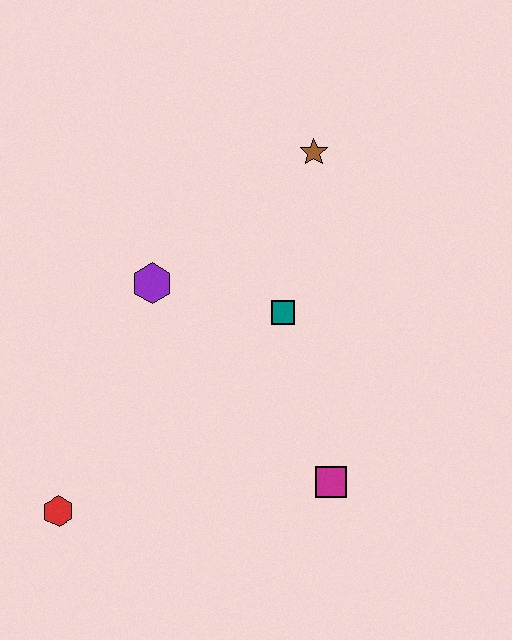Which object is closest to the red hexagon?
The purple hexagon is closest to the red hexagon.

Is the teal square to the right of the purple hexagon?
Yes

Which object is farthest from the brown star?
The red hexagon is farthest from the brown star.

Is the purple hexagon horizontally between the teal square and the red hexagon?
Yes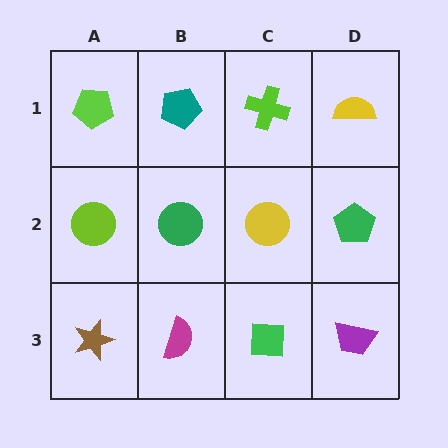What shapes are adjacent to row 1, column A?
A lime circle (row 2, column A), a teal pentagon (row 1, column B).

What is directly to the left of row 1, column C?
A teal pentagon.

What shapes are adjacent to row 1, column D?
A green pentagon (row 2, column D), a lime cross (row 1, column C).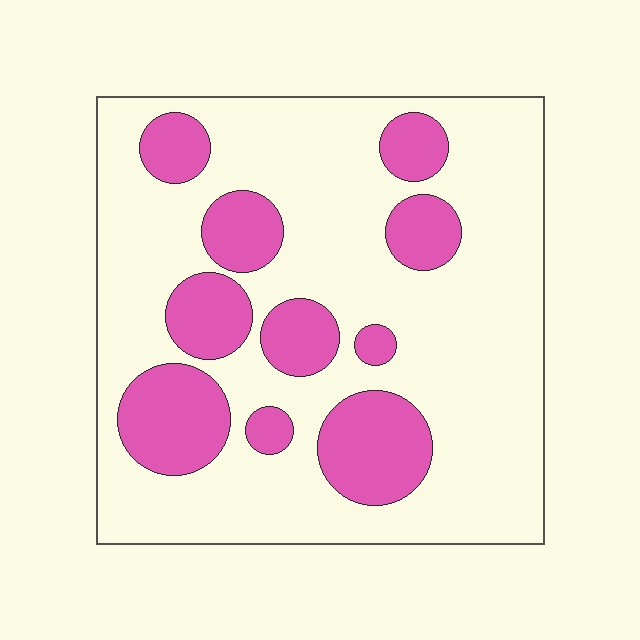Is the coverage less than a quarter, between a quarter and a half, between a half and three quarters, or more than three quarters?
Between a quarter and a half.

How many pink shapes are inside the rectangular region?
10.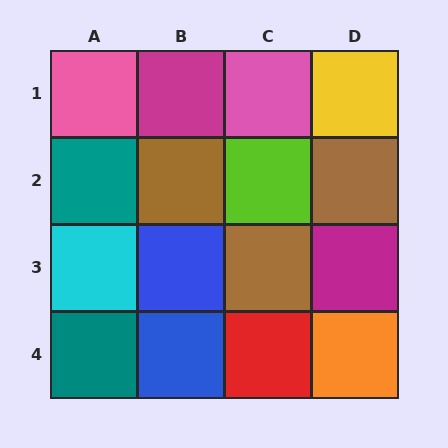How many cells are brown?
3 cells are brown.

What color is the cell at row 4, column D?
Orange.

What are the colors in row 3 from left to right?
Cyan, blue, brown, magenta.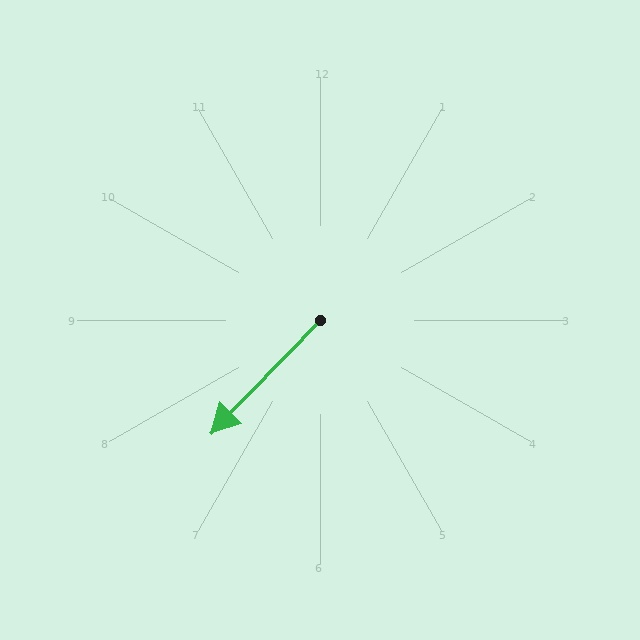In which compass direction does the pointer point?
Southwest.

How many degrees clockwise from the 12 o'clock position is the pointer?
Approximately 224 degrees.